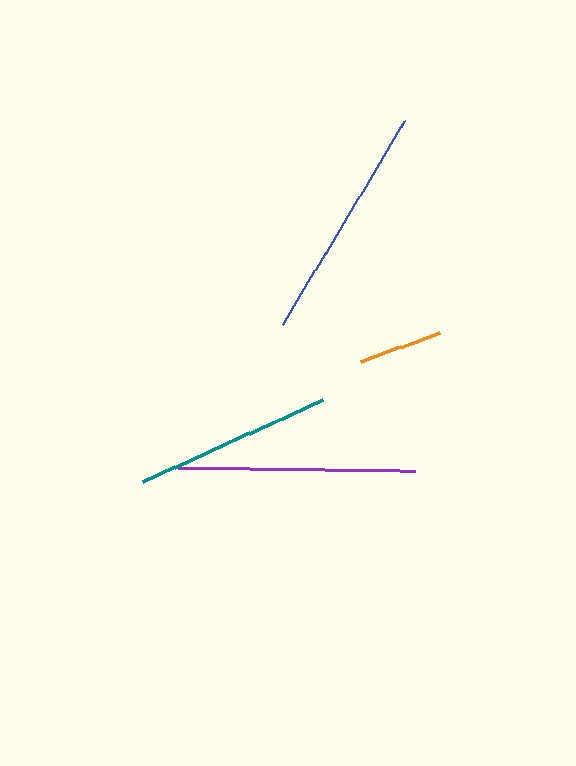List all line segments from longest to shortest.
From longest to shortest: blue, purple, teal, orange.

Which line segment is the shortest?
The orange line is the shortest at approximately 83 pixels.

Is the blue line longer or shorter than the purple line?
The blue line is longer than the purple line.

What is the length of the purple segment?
The purple segment is approximately 238 pixels long.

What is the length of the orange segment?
The orange segment is approximately 83 pixels long.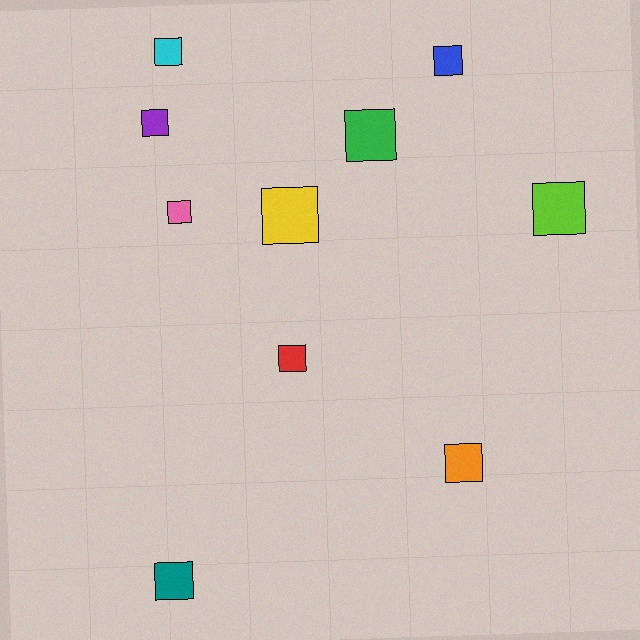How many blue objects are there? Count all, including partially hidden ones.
There is 1 blue object.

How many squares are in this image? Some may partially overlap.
There are 10 squares.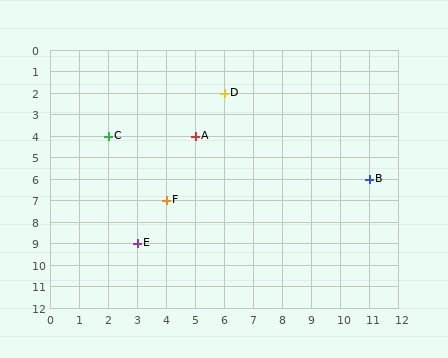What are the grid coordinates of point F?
Point F is at grid coordinates (4, 7).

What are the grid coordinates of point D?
Point D is at grid coordinates (6, 2).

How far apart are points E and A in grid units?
Points E and A are 2 columns and 5 rows apart (about 5.4 grid units diagonally).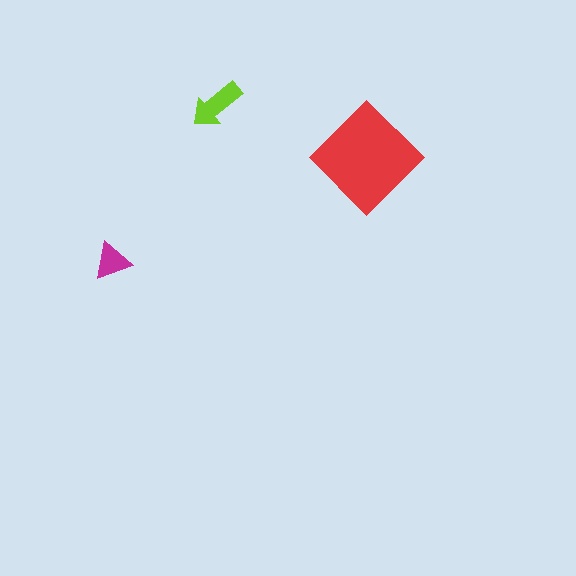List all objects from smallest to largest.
The magenta triangle, the lime arrow, the red diamond.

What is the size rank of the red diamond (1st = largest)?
1st.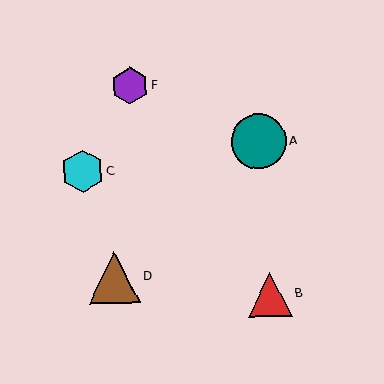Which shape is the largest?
The teal circle (labeled A) is the largest.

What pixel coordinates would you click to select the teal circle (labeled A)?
Click at (259, 142) to select the teal circle A.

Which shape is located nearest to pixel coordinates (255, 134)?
The teal circle (labeled A) at (259, 142) is nearest to that location.